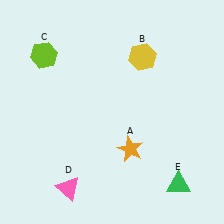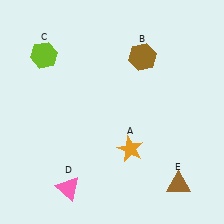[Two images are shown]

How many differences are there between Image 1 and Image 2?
There are 2 differences between the two images.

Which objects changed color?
B changed from yellow to brown. E changed from green to brown.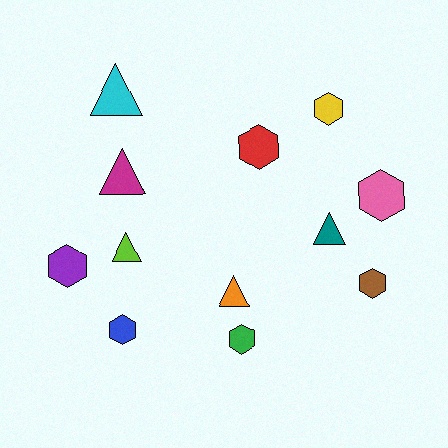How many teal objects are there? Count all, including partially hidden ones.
There is 1 teal object.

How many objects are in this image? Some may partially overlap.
There are 12 objects.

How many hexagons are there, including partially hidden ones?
There are 7 hexagons.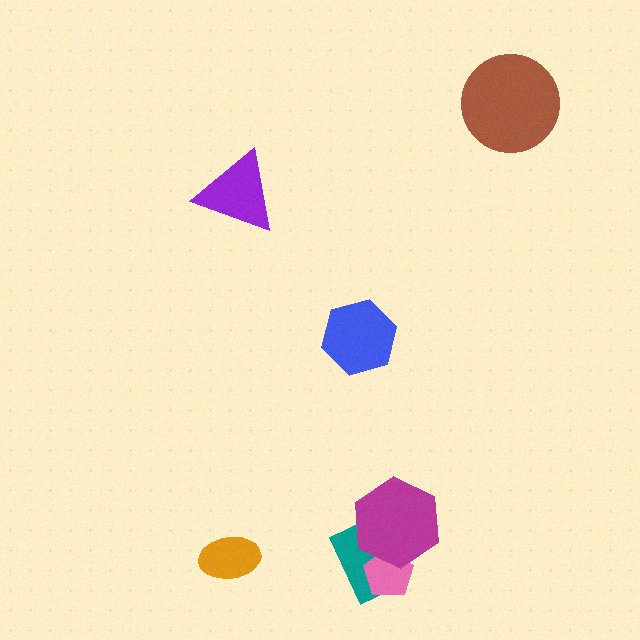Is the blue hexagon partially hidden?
No, no other shape covers it.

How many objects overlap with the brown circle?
0 objects overlap with the brown circle.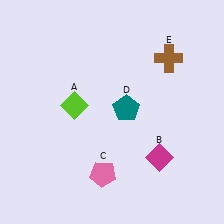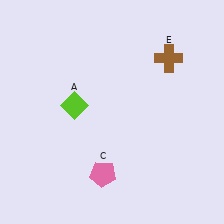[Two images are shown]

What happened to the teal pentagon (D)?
The teal pentagon (D) was removed in Image 2. It was in the top-right area of Image 1.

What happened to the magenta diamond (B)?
The magenta diamond (B) was removed in Image 2. It was in the bottom-right area of Image 1.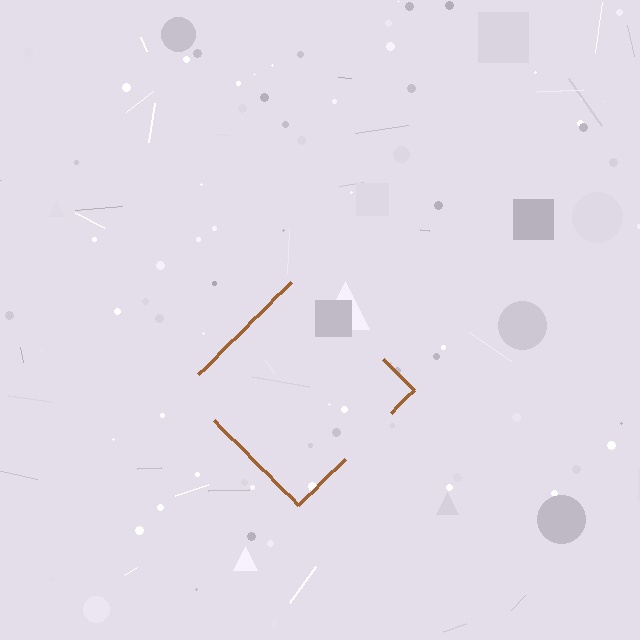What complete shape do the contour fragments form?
The contour fragments form a diamond.